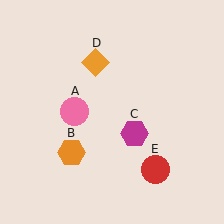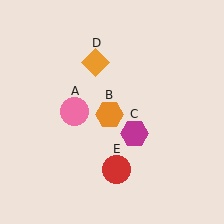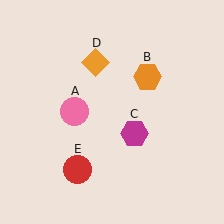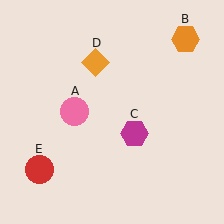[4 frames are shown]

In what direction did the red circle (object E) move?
The red circle (object E) moved left.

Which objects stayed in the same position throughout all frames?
Pink circle (object A) and magenta hexagon (object C) and orange diamond (object D) remained stationary.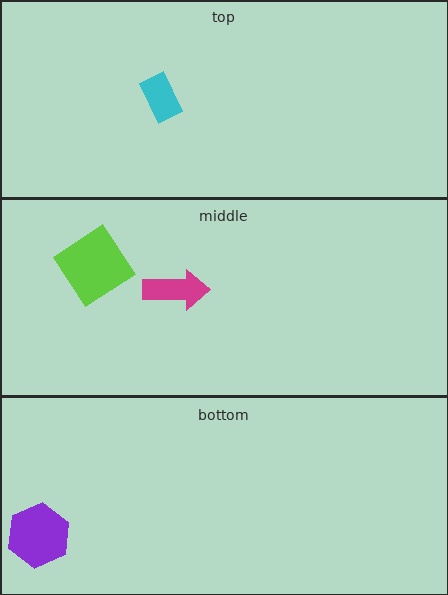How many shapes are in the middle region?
2.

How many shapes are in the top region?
1.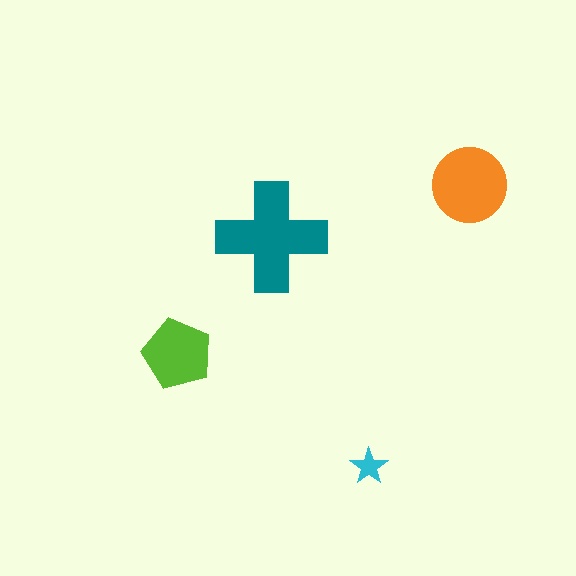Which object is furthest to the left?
The lime pentagon is leftmost.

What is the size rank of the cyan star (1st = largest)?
4th.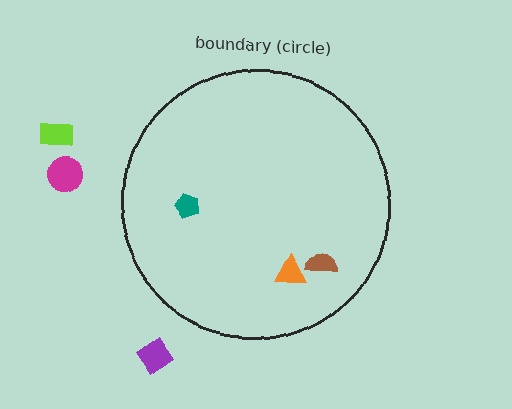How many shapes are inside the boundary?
3 inside, 3 outside.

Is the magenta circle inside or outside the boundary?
Outside.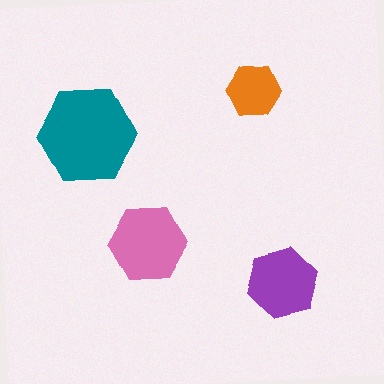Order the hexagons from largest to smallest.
the teal one, the pink one, the purple one, the orange one.